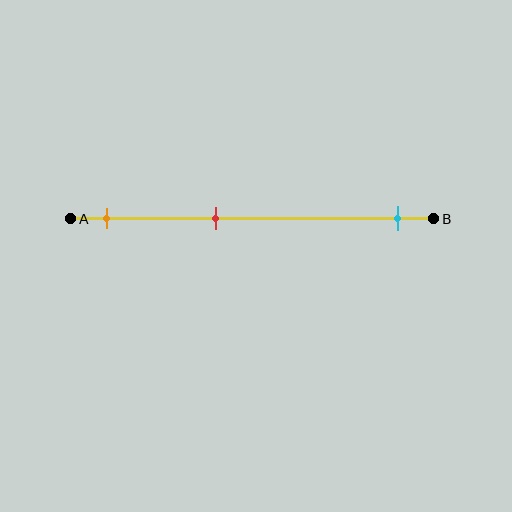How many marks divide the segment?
There are 3 marks dividing the segment.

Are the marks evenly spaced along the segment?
No, the marks are not evenly spaced.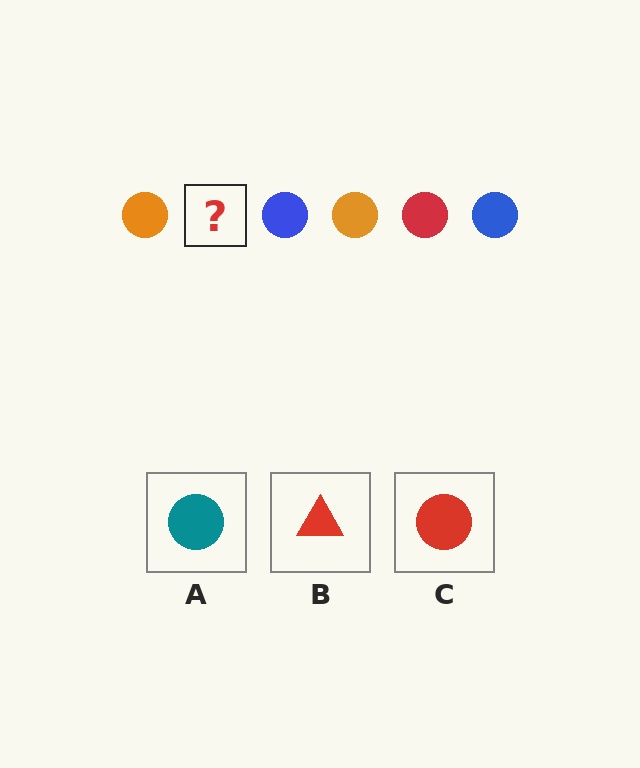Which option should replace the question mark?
Option C.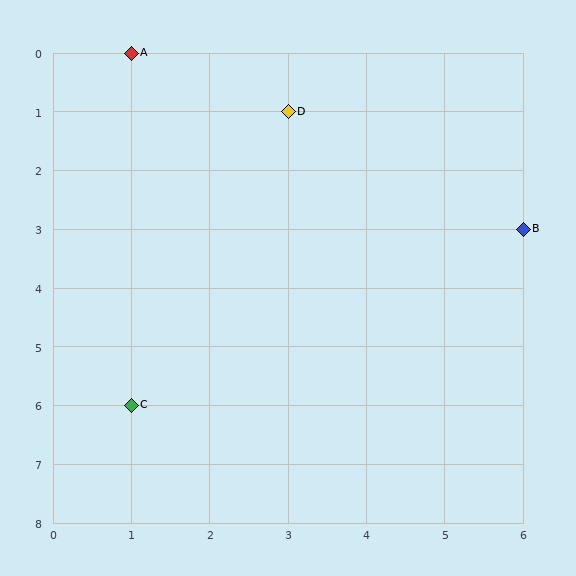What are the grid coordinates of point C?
Point C is at grid coordinates (1, 6).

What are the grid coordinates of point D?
Point D is at grid coordinates (3, 1).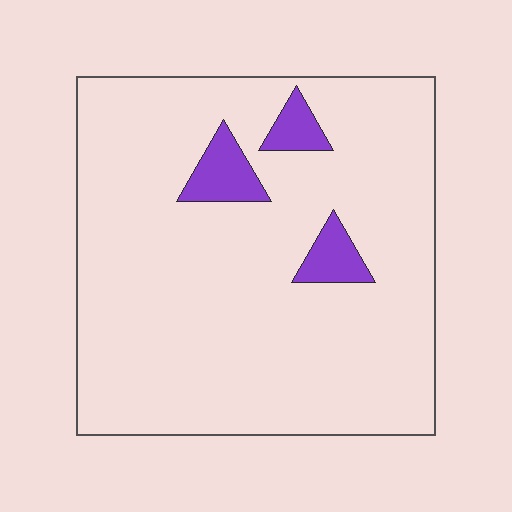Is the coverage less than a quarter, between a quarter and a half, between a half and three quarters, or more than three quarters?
Less than a quarter.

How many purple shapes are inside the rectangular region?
3.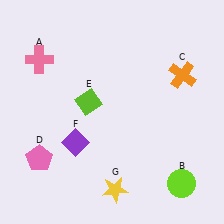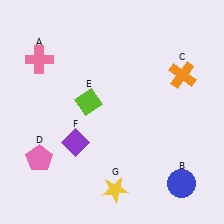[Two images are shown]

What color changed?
The circle (B) changed from lime in Image 1 to blue in Image 2.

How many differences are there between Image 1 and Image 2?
There is 1 difference between the two images.